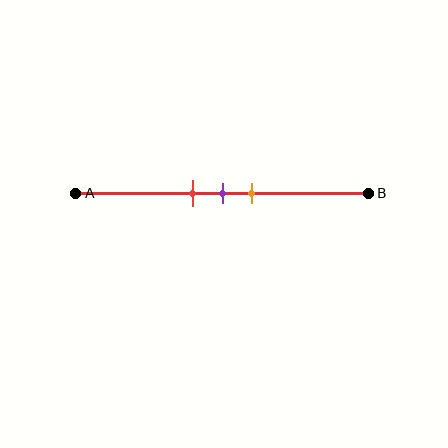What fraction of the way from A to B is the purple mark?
The purple mark is approximately 50% (0.5) of the way from A to B.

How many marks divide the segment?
There are 3 marks dividing the segment.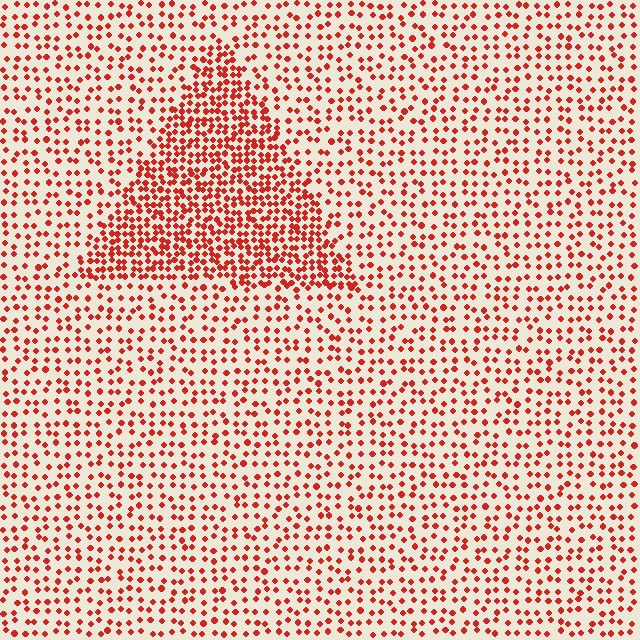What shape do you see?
I see a triangle.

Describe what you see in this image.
The image contains small red elements arranged at two different densities. A triangle-shaped region is visible where the elements are more densely packed than the surrounding area.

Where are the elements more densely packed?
The elements are more densely packed inside the triangle boundary.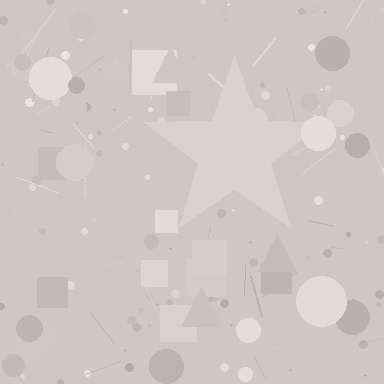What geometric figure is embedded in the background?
A star is embedded in the background.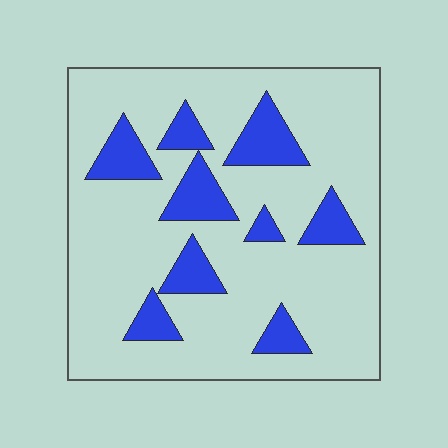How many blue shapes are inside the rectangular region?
9.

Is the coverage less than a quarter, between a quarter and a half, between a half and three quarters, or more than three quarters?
Less than a quarter.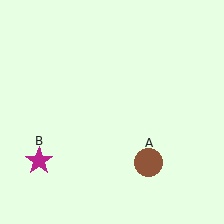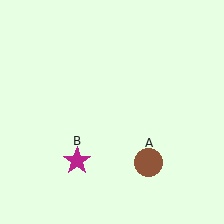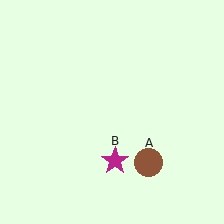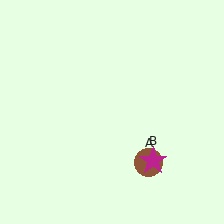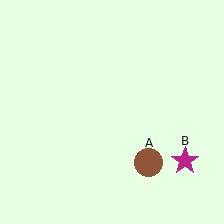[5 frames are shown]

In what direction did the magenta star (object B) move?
The magenta star (object B) moved right.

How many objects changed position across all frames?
1 object changed position: magenta star (object B).